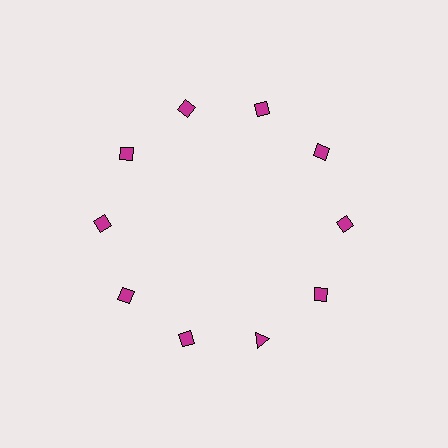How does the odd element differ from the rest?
It has a different shape: triangle instead of diamond.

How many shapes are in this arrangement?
There are 10 shapes arranged in a ring pattern.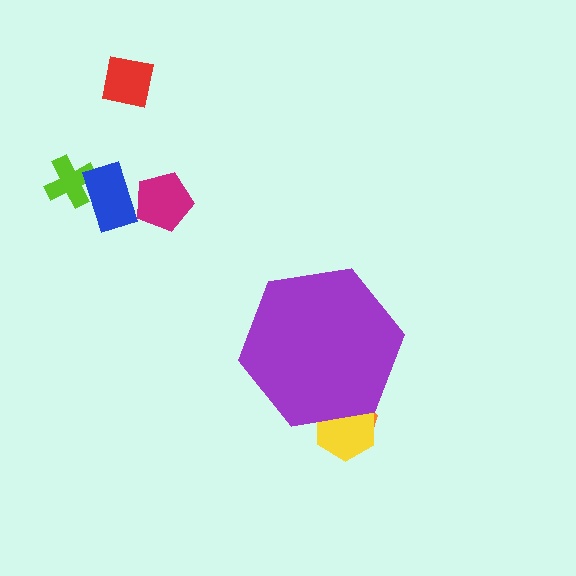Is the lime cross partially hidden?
No, the lime cross is fully visible.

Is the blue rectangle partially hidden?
No, the blue rectangle is fully visible.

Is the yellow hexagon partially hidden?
Yes, the yellow hexagon is partially hidden behind the purple hexagon.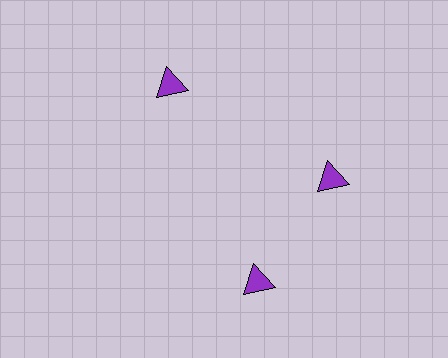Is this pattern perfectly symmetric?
No. The 3 purple triangles are arranged in a ring, but one element near the 7 o'clock position is rotated out of alignment along the ring, breaking the 3-fold rotational symmetry.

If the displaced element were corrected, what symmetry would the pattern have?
It would have 3-fold rotational symmetry — the pattern would map onto itself every 120 degrees.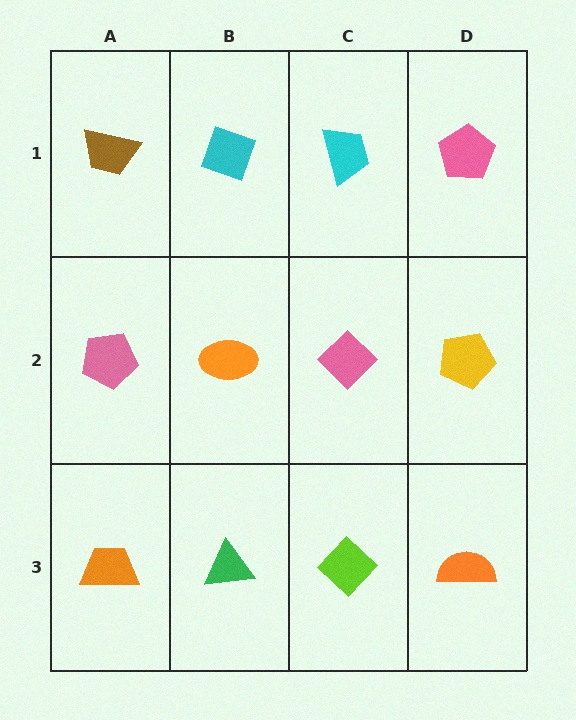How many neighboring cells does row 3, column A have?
2.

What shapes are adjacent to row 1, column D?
A yellow pentagon (row 2, column D), a cyan trapezoid (row 1, column C).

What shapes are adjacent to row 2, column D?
A pink pentagon (row 1, column D), an orange semicircle (row 3, column D), a pink diamond (row 2, column C).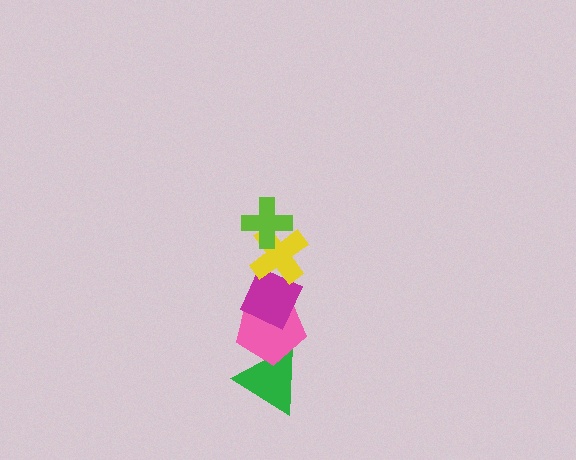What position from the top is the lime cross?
The lime cross is 1st from the top.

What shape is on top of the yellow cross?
The lime cross is on top of the yellow cross.